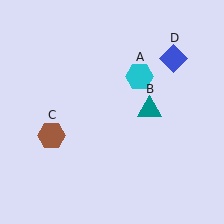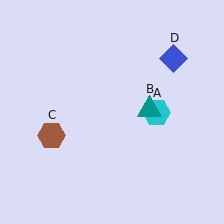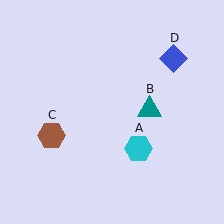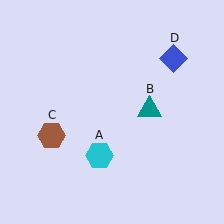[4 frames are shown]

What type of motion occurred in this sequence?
The cyan hexagon (object A) rotated clockwise around the center of the scene.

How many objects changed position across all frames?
1 object changed position: cyan hexagon (object A).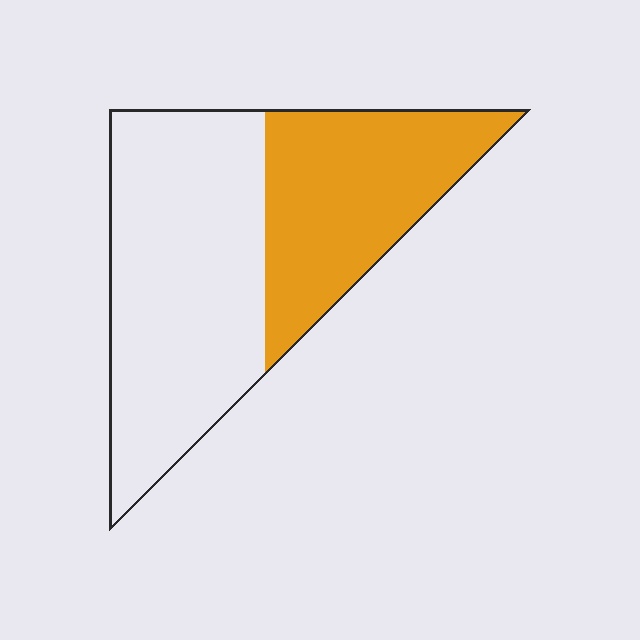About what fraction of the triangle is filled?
About two fifths (2/5).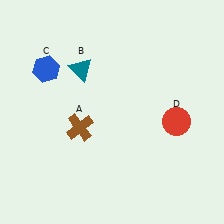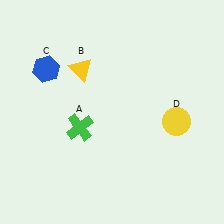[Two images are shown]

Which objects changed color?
A changed from brown to green. B changed from teal to yellow. D changed from red to yellow.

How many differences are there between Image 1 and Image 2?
There are 3 differences between the two images.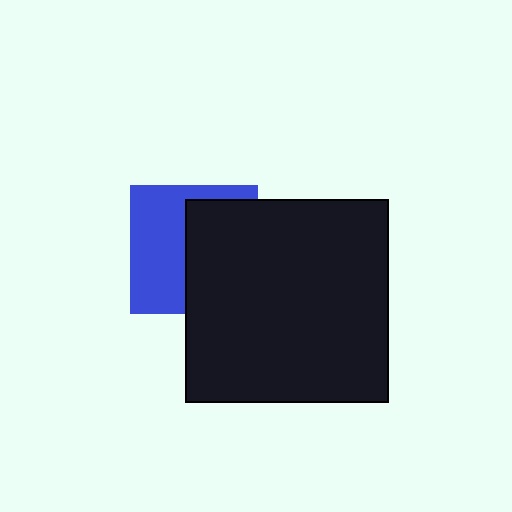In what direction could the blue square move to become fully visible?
The blue square could move left. That would shift it out from behind the black square entirely.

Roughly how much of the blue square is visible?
About half of it is visible (roughly 50%).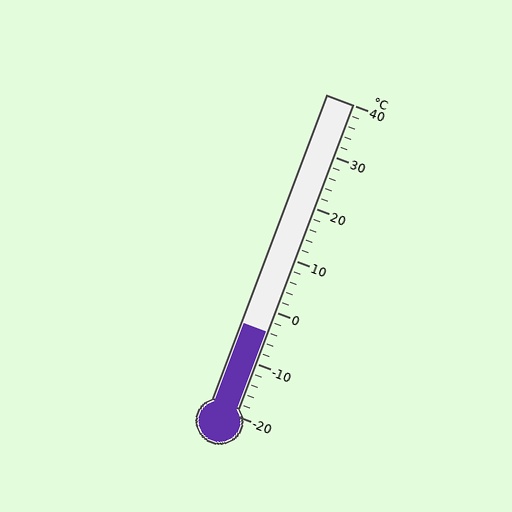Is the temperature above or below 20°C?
The temperature is below 20°C.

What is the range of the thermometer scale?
The thermometer scale ranges from -20°C to 40°C.